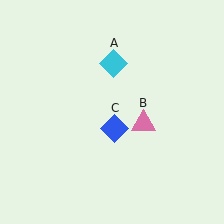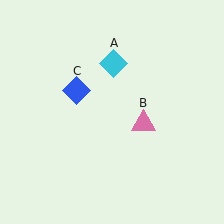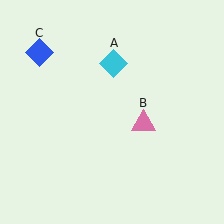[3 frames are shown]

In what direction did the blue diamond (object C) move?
The blue diamond (object C) moved up and to the left.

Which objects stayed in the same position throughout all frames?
Cyan diamond (object A) and pink triangle (object B) remained stationary.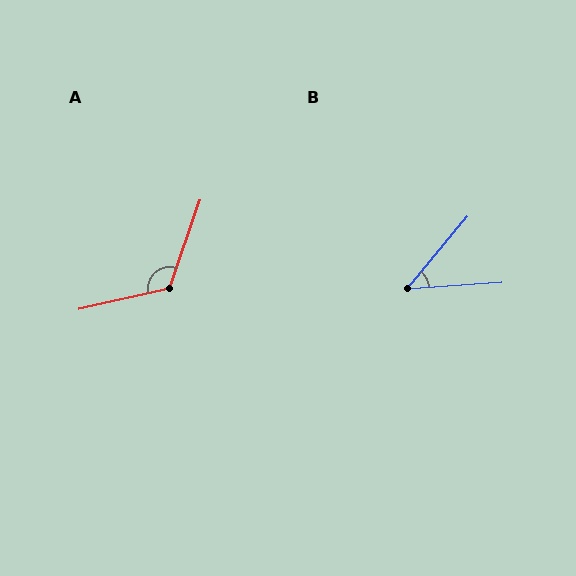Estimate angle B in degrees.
Approximately 46 degrees.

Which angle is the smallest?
B, at approximately 46 degrees.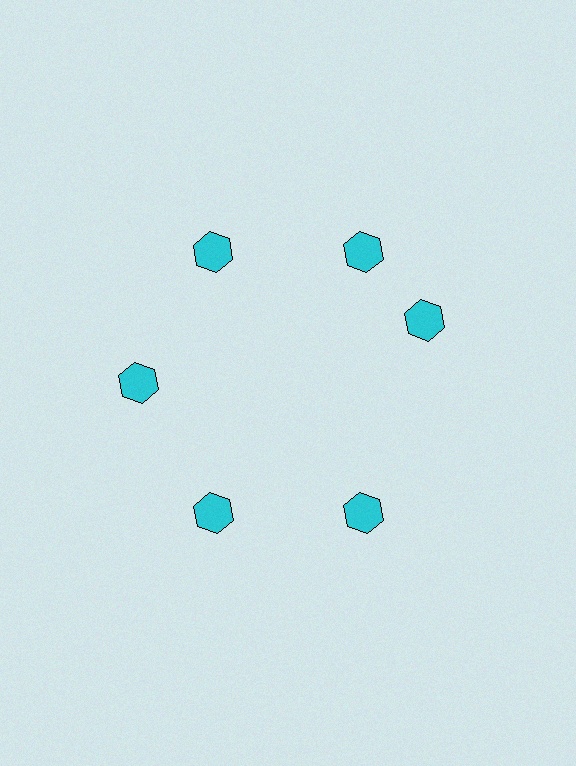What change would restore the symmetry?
The symmetry would be restored by rotating it back into even spacing with its neighbors so that all 6 hexagons sit at equal angles and equal distance from the center.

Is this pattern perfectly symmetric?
No. The 6 cyan hexagons are arranged in a ring, but one element near the 3 o'clock position is rotated out of alignment along the ring, breaking the 6-fold rotational symmetry.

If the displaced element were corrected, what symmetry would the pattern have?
It would have 6-fold rotational symmetry — the pattern would map onto itself every 60 degrees.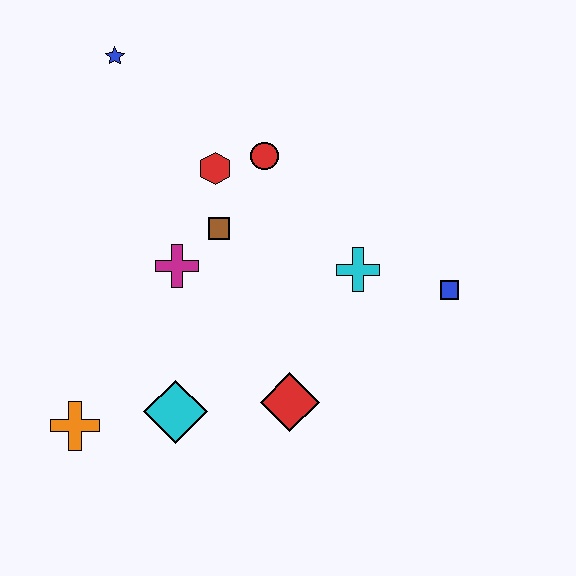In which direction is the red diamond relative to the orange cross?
The red diamond is to the right of the orange cross.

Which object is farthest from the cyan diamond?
The blue star is farthest from the cyan diamond.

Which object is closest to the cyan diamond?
The orange cross is closest to the cyan diamond.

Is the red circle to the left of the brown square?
No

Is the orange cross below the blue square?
Yes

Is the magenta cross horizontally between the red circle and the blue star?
Yes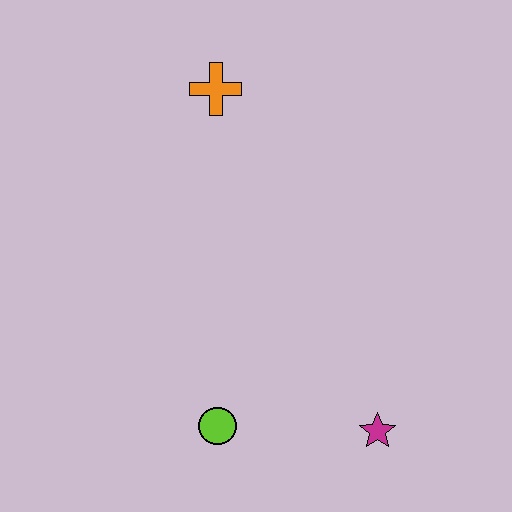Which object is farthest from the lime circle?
The orange cross is farthest from the lime circle.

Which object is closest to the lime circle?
The magenta star is closest to the lime circle.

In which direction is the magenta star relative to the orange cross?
The magenta star is below the orange cross.